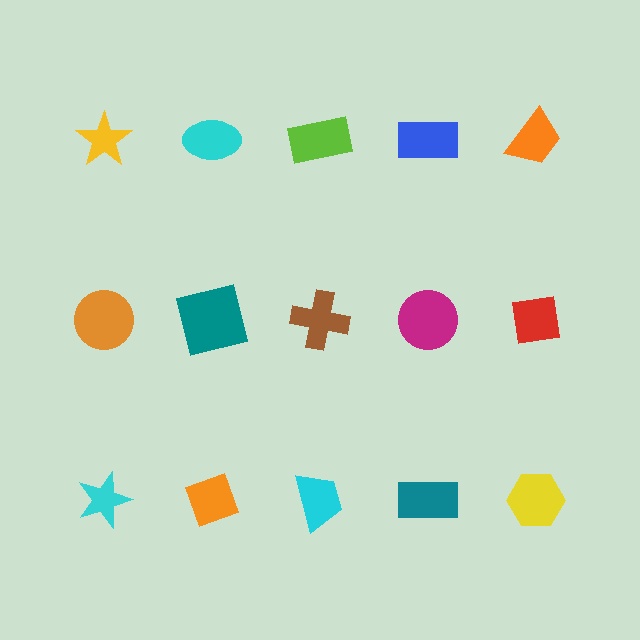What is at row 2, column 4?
A magenta circle.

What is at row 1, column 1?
A yellow star.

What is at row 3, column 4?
A teal rectangle.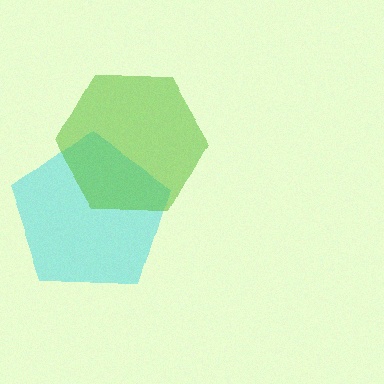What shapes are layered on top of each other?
The layered shapes are: a cyan pentagon, a lime hexagon.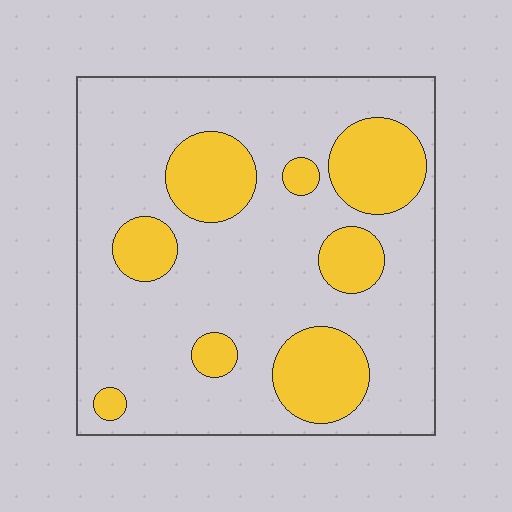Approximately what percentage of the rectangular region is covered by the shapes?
Approximately 25%.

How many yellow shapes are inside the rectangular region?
8.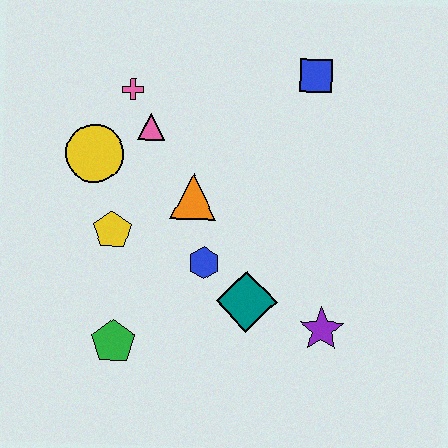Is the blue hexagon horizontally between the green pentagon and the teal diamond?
Yes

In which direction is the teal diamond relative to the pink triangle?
The teal diamond is below the pink triangle.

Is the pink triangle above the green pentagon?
Yes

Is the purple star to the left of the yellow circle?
No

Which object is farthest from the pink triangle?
The purple star is farthest from the pink triangle.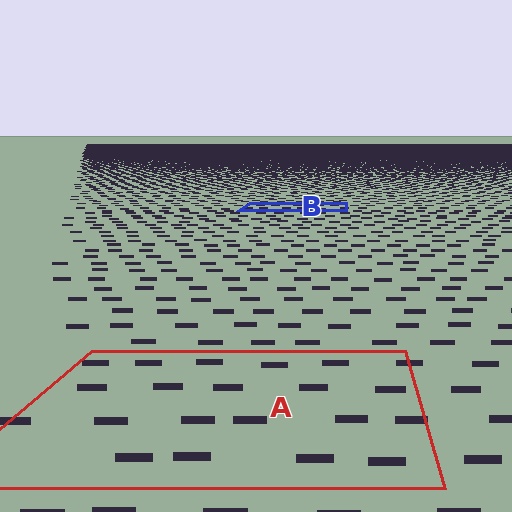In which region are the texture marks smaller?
The texture marks are smaller in region B, because it is farther away.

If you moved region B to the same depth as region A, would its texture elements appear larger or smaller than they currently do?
They would appear larger. At a closer depth, the same texture elements are projected at a bigger on-screen size.